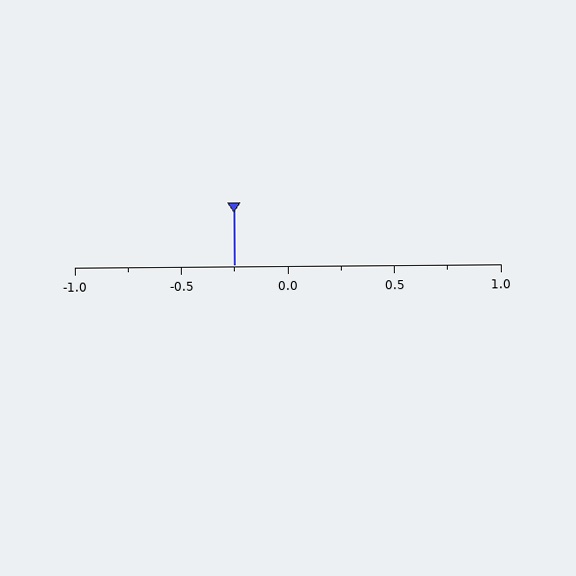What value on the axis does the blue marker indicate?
The marker indicates approximately -0.25.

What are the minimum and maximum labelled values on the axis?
The axis runs from -1.0 to 1.0.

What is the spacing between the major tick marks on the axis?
The major ticks are spaced 0.5 apart.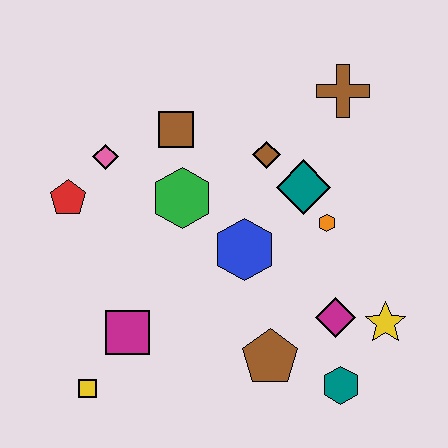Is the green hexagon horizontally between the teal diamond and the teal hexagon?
No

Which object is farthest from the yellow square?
The brown cross is farthest from the yellow square.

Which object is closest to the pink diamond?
The red pentagon is closest to the pink diamond.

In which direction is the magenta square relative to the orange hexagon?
The magenta square is to the left of the orange hexagon.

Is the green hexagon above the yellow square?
Yes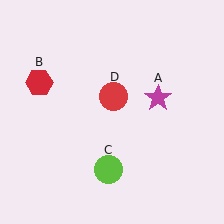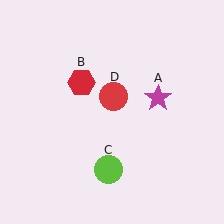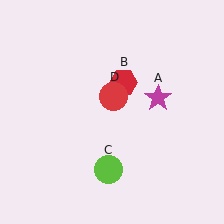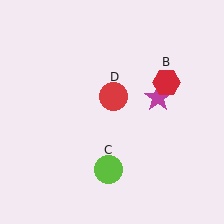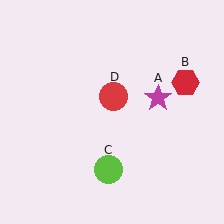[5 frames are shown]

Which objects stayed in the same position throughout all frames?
Magenta star (object A) and lime circle (object C) and red circle (object D) remained stationary.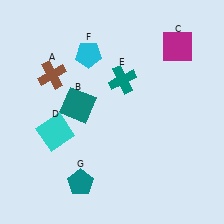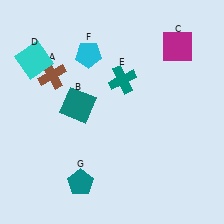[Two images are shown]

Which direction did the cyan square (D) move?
The cyan square (D) moved up.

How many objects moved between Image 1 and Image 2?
1 object moved between the two images.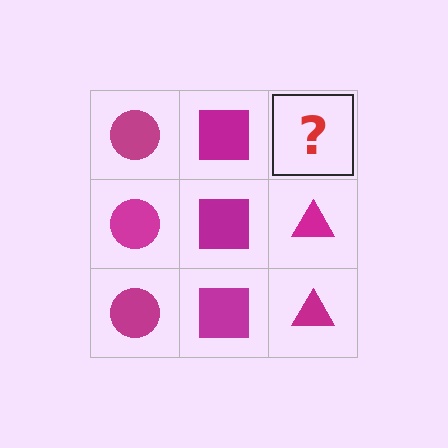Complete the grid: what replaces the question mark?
The question mark should be replaced with a magenta triangle.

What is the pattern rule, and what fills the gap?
The rule is that each column has a consistent shape. The gap should be filled with a magenta triangle.